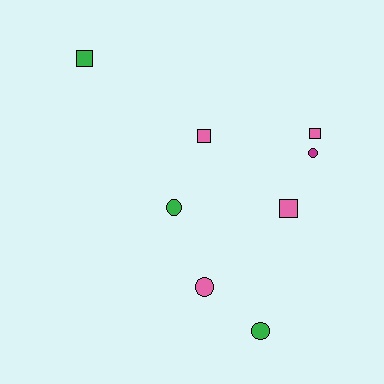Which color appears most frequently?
Pink, with 4 objects.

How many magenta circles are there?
There is 1 magenta circle.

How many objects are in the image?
There are 8 objects.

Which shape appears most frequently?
Circle, with 4 objects.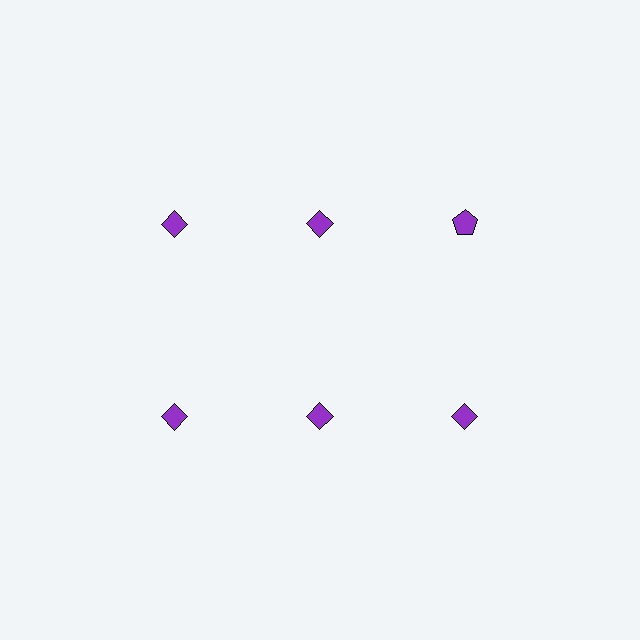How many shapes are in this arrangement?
There are 6 shapes arranged in a grid pattern.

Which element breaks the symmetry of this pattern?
The purple pentagon in the top row, center column breaks the symmetry. All other shapes are purple diamonds.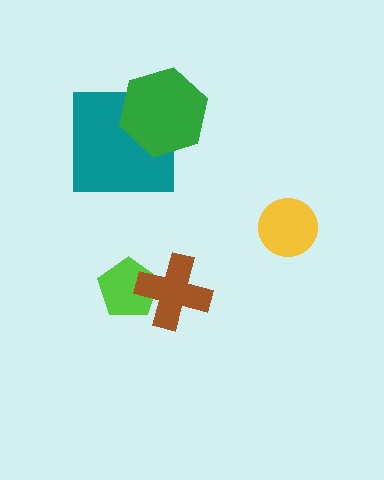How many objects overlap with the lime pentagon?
1 object overlaps with the lime pentagon.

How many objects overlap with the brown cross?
1 object overlaps with the brown cross.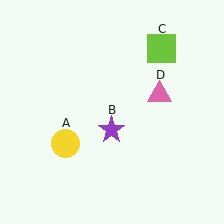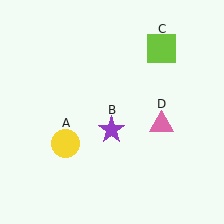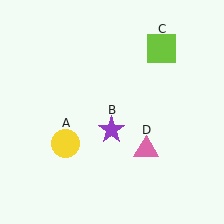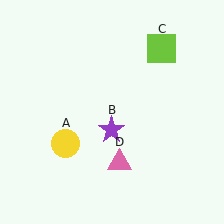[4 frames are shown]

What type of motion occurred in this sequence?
The pink triangle (object D) rotated clockwise around the center of the scene.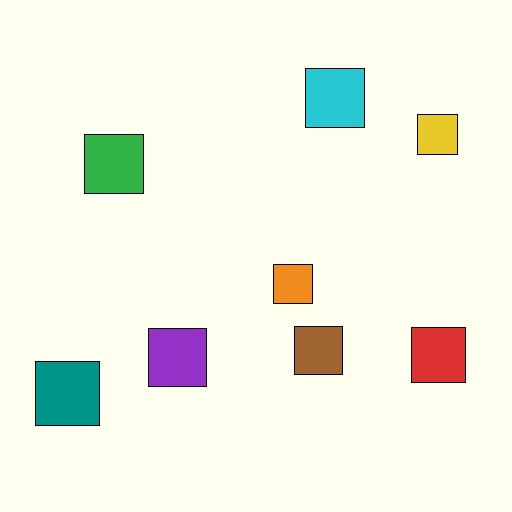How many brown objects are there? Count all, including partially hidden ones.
There is 1 brown object.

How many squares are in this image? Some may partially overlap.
There are 8 squares.